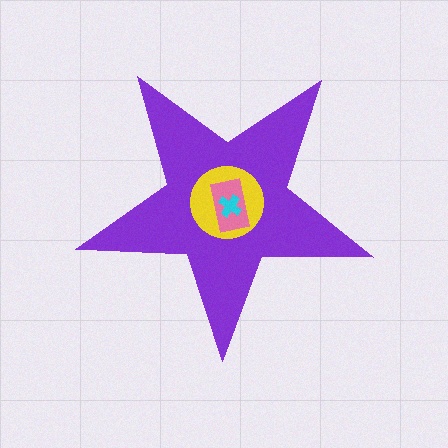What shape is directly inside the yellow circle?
The pink rectangle.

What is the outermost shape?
The purple star.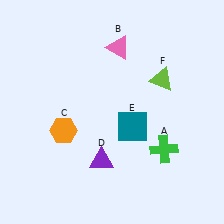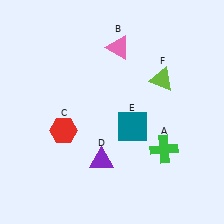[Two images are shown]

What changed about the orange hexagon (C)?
In Image 1, C is orange. In Image 2, it changed to red.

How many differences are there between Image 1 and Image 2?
There is 1 difference between the two images.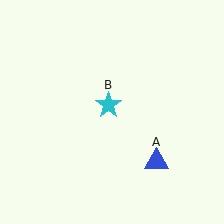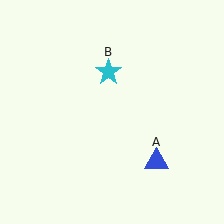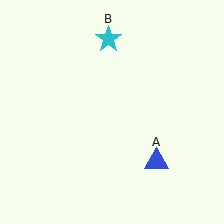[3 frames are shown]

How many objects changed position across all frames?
1 object changed position: cyan star (object B).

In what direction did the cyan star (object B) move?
The cyan star (object B) moved up.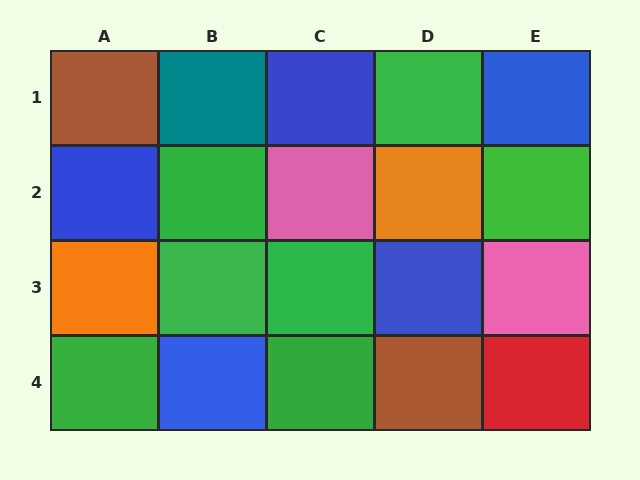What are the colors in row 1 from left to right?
Brown, teal, blue, green, blue.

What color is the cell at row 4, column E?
Red.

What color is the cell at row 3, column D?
Blue.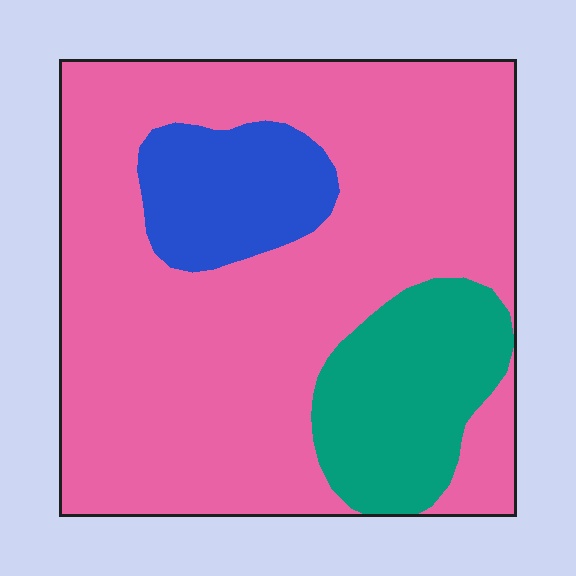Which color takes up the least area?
Blue, at roughly 10%.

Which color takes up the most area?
Pink, at roughly 70%.